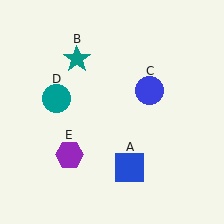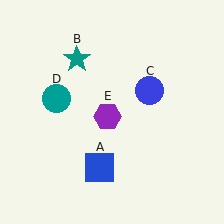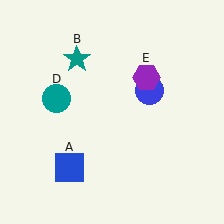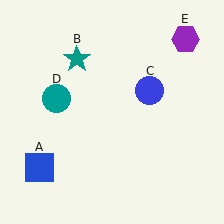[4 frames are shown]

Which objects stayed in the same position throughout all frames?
Teal star (object B) and blue circle (object C) and teal circle (object D) remained stationary.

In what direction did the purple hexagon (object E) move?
The purple hexagon (object E) moved up and to the right.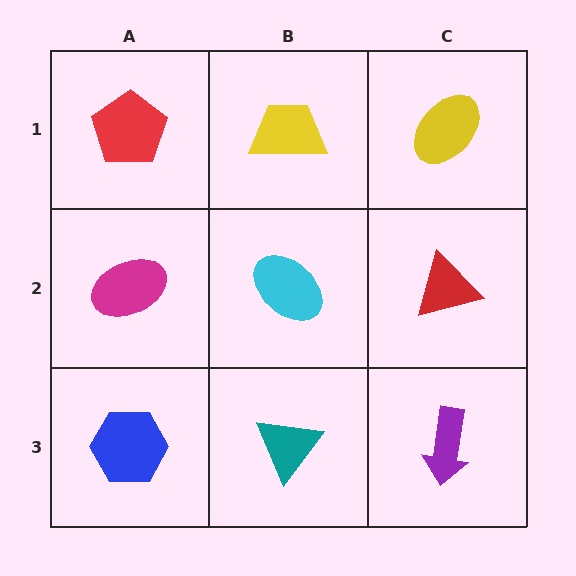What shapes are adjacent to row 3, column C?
A red triangle (row 2, column C), a teal triangle (row 3, column B).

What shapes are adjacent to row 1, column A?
A magenta ellipse (row 2, column A), a yellow trapezoid (row 1, column B).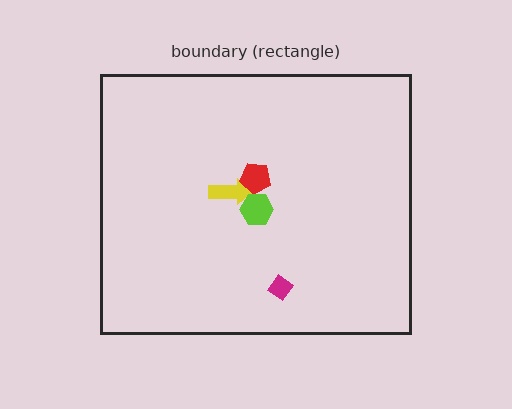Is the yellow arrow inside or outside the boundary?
Inside.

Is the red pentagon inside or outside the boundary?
Inside.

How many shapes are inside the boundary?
4 inside, 0 outside.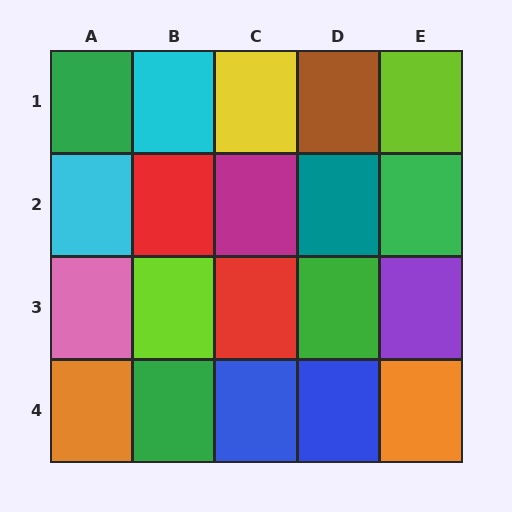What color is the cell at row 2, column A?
Cyan.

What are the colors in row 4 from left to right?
Orange, green, blue, blue, orange.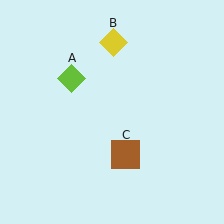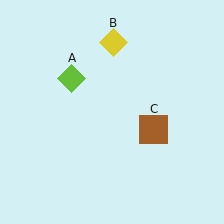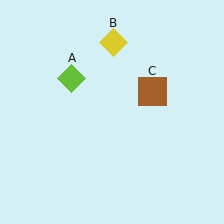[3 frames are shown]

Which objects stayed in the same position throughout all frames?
Lime diamond (object A) and yellow diamond (object B) remained stationary.